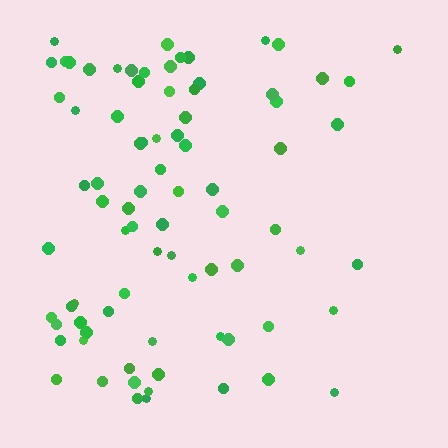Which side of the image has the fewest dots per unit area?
The right.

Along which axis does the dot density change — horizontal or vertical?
Horizontal.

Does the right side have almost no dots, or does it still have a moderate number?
Still a moderate number, just noticeably fewer than the left.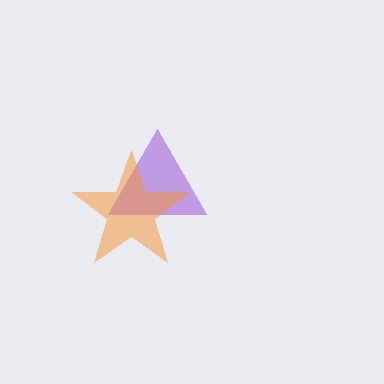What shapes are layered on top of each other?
The layered shapes are: a purple triangle, an orange star.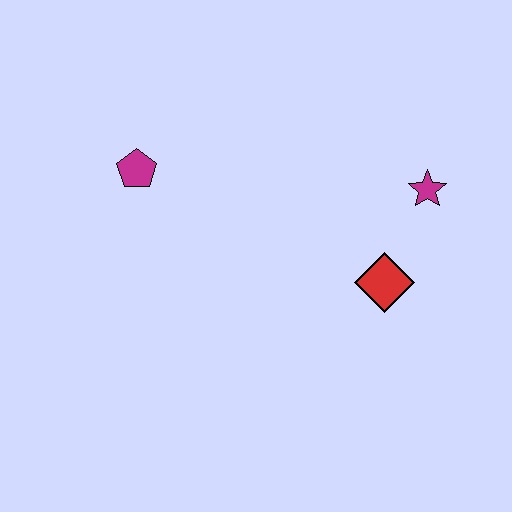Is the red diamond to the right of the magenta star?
No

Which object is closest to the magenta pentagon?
The red diamond is closest to the magenta pentagon.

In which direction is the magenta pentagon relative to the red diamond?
The magenta pentagon is to the left of the red diamond.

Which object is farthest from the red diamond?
The magenta pentagon is farthest from the red diamond.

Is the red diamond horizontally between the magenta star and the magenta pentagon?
Yes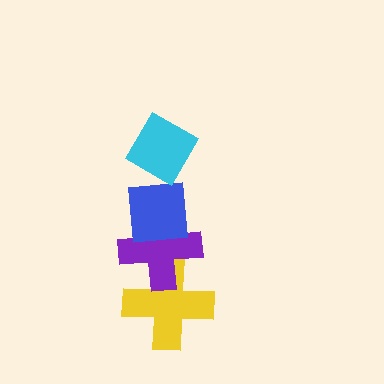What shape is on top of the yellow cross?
The purple cross is on top of the yellow cross.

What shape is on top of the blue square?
The cyan diamond is on top of the blue square.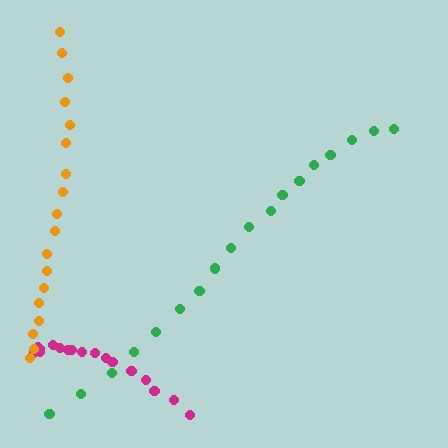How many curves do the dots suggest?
There are 3 distinct paths.